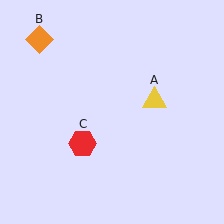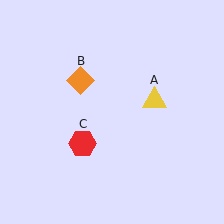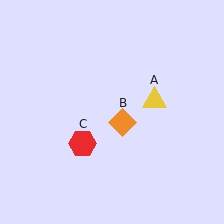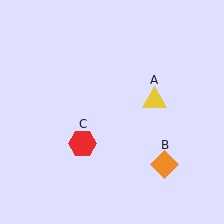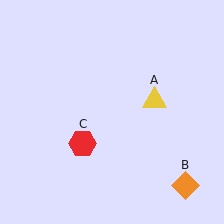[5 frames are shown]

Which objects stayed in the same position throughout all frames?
Yellow triangle (object A) and red hexagon (object C) remained stationary.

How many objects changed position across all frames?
1 object changed position: orange diamond (object B).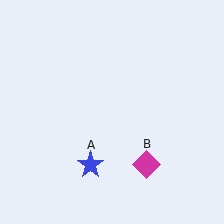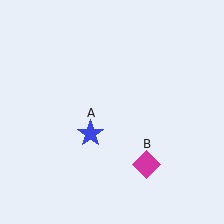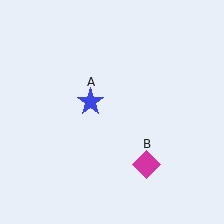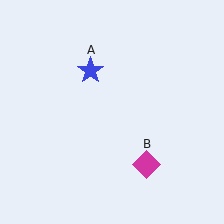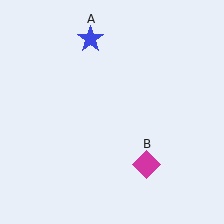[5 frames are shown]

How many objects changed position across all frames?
1 object changed position: blue star (object A).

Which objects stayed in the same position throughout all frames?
Magenta diamond (object B) remained stationary.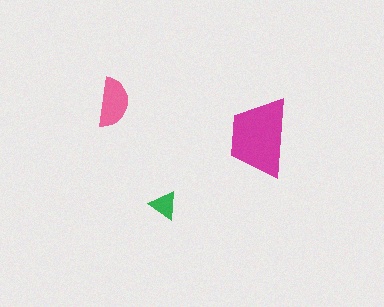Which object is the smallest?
The green triangle.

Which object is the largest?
The magenta trapezoid.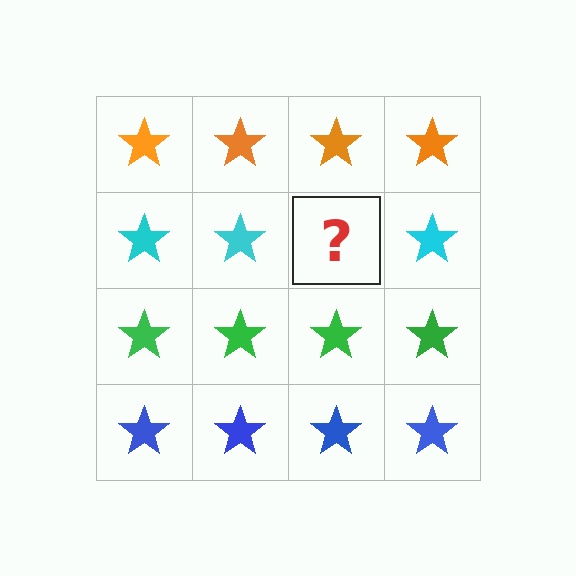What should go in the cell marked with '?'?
The missing cell should contain a cyan star.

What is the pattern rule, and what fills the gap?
The rule is that each row has a consistent color. The gap should be filled with a cyan star.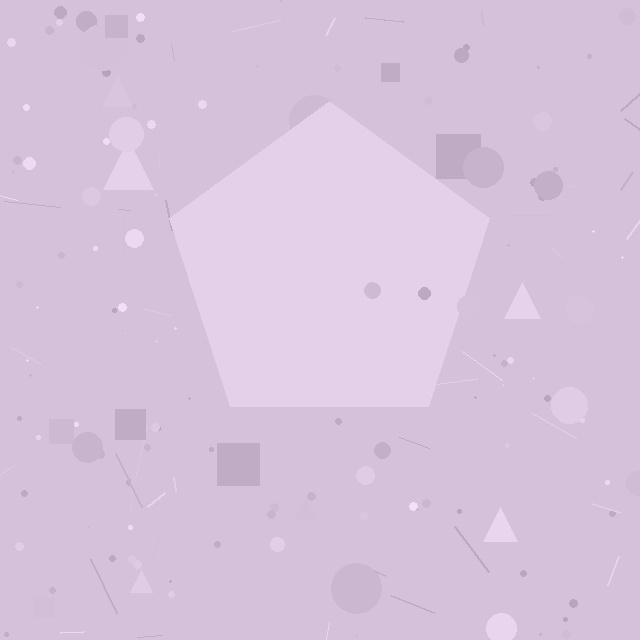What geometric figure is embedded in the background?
A pentagon is embedded in the background.